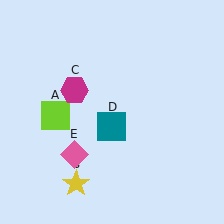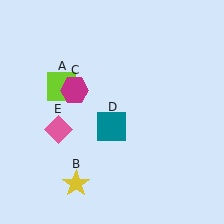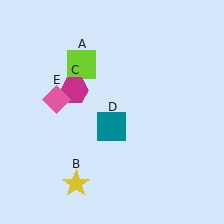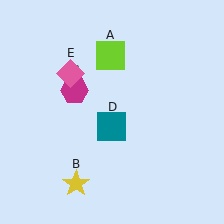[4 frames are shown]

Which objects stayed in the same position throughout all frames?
Yellow star (object B) and magenta hexagon (object C) and teal square (object D) remained stationary.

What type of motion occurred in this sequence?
The lime square (object A), pink diamond (object E) rotated clockwise around the center of the scene.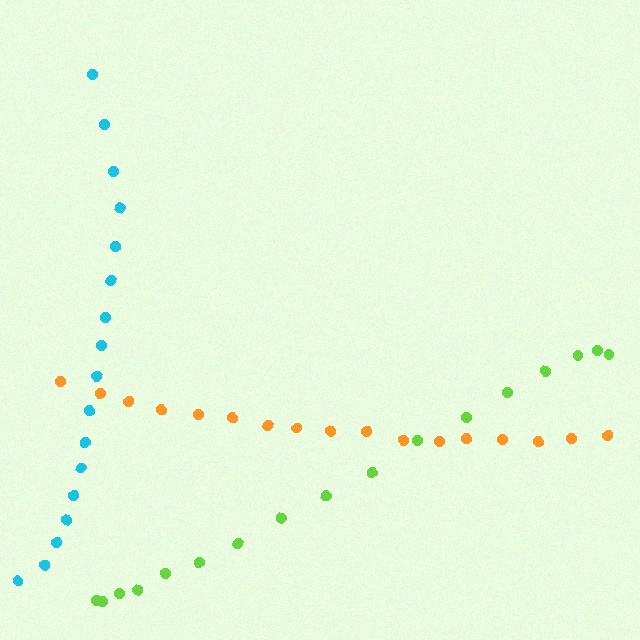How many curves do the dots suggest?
There are 3 distinct paths.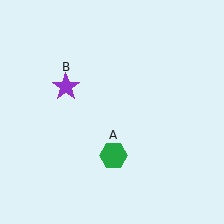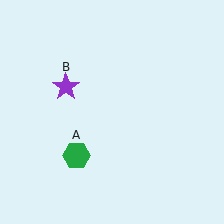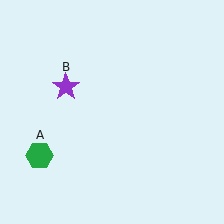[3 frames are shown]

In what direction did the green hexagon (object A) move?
The green hexagon (object A) moved left.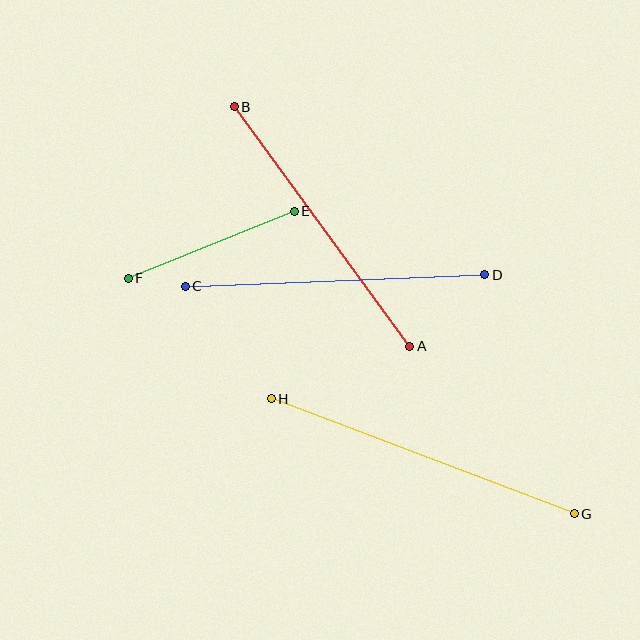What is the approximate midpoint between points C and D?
The midpoint is at approximately (335, 281) pixels.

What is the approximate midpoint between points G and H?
The midpoint is at approximately (423, 456) pixels.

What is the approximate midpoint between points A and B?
The midpoint is at approximately (322, 227) pixels.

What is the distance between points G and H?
The distance is approximately 324 pixels.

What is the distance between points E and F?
The distance is approximately 179 pixels.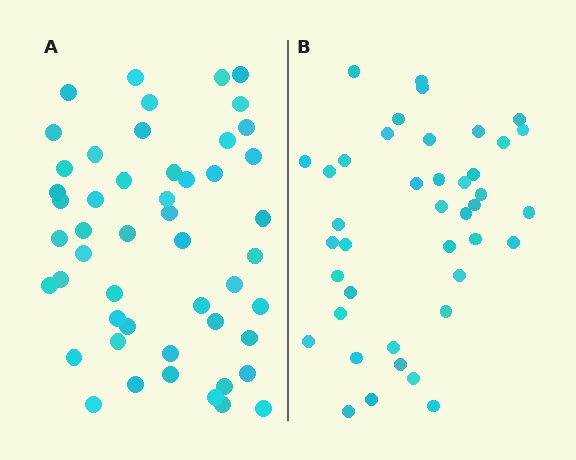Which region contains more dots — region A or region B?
Region A (the left region) has more dots.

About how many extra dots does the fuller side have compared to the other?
Region A has roughly 8 or so more dots than region B.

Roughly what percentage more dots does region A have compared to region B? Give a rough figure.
About 20% more.